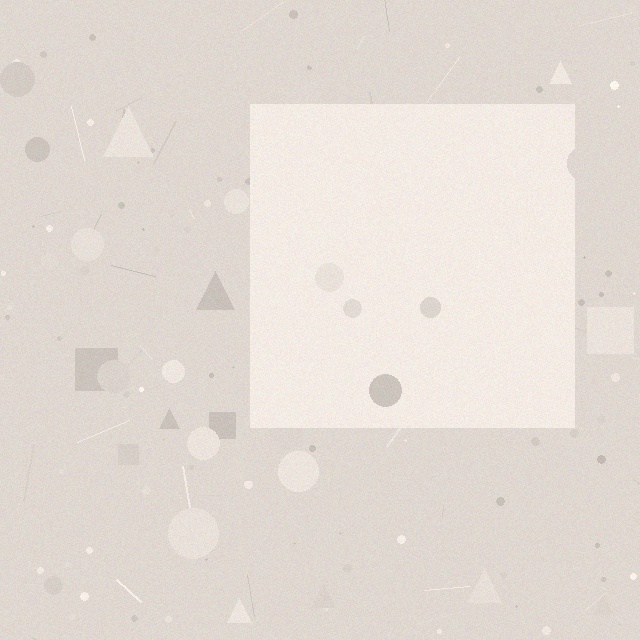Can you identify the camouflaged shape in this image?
The camouflaged shape is a square.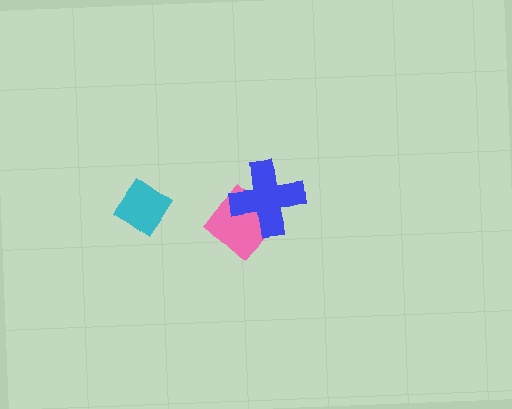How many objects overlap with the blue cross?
1 object overlaps with the blue cross.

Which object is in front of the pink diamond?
The blue cross is in front of the pink diamond.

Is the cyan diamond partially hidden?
No, no other shape covers it.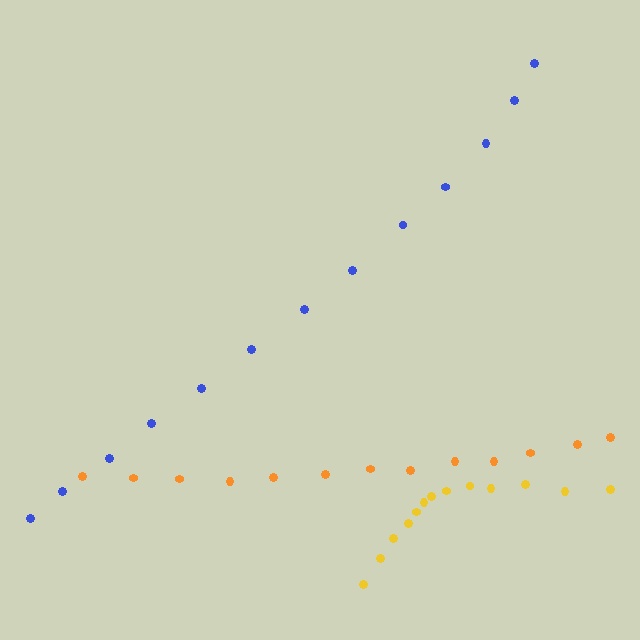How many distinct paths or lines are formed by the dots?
There are 3 distinct paths.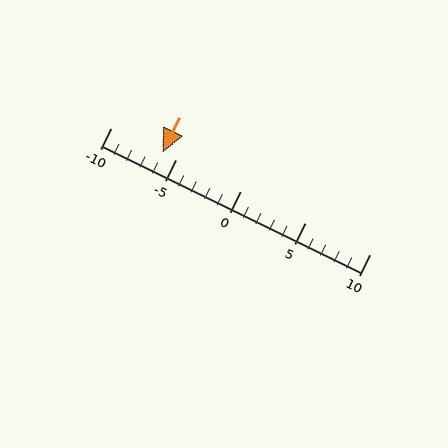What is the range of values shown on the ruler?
The ruler shows values from -10 to 10.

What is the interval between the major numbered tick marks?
The major tick marks are spaced 5 units apart.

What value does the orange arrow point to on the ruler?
The orange arrow points to approximately -6.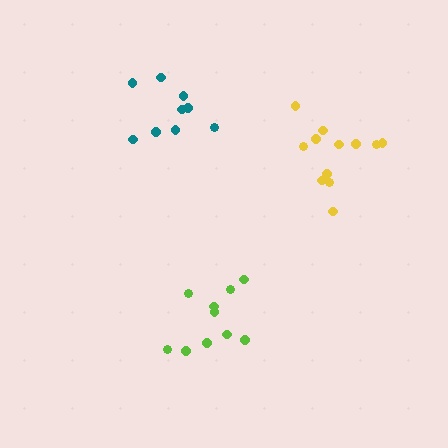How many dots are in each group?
Group 1: 12 dots, Group 2: 10 dots, Group 3: 9 dots (31 total).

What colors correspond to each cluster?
The clusters are colored: yellow, lime, teal.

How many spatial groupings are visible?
There are 3 spatial groupings.